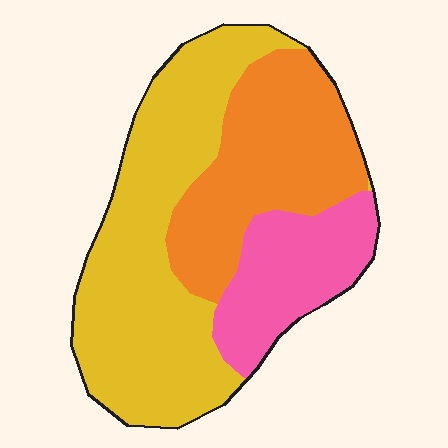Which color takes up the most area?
Yellow, at roughly 50%.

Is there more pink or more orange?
Orange.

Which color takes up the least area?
Pink, at roughly 20%.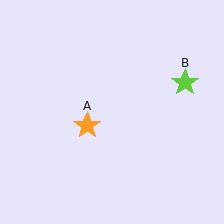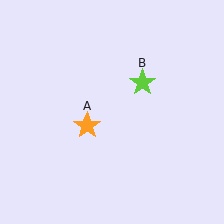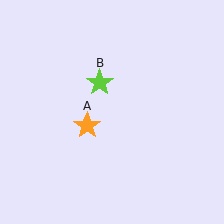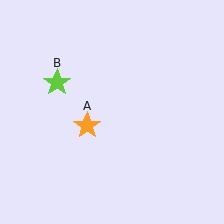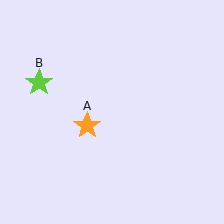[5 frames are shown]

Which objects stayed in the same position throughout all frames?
Orange star (object A) remained stationary.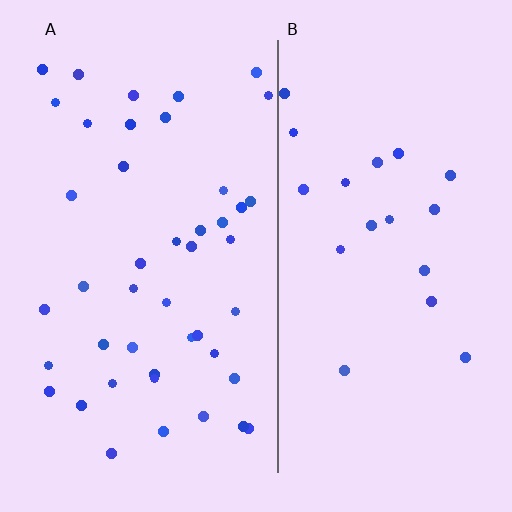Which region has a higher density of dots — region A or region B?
A (the left).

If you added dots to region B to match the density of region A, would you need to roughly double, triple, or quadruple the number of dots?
Approximately double.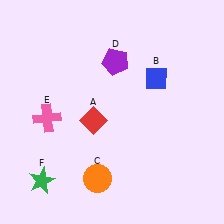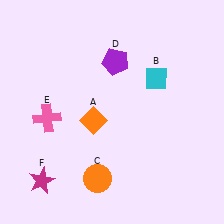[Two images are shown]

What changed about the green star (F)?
In Image 1, F is green. In Image 2, it changed to magenta.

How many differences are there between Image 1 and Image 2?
There are 3 differences between the two images.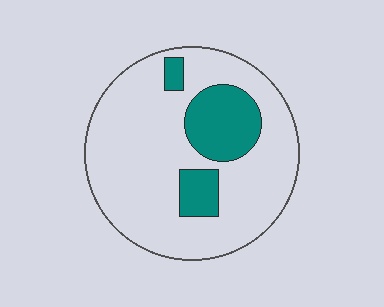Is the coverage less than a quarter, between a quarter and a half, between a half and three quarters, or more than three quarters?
Less than a quarter.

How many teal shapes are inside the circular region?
3.